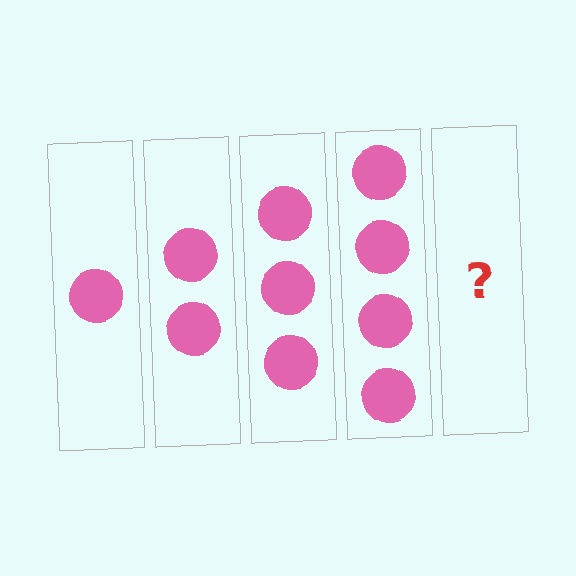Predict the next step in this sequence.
The next step is 5 circles.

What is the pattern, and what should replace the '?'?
The pattern is that each step adds one more circle. The '?' should be 5 circles.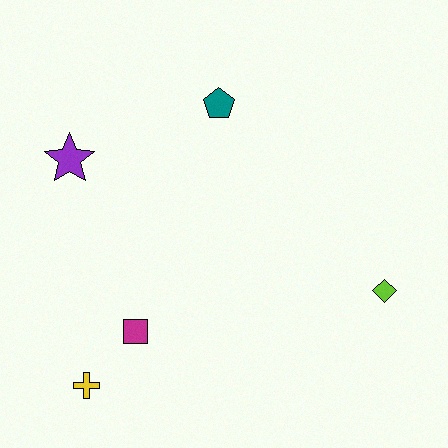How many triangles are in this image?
There are no triangles.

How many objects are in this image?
There are 5 objects.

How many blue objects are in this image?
There are no blue objects.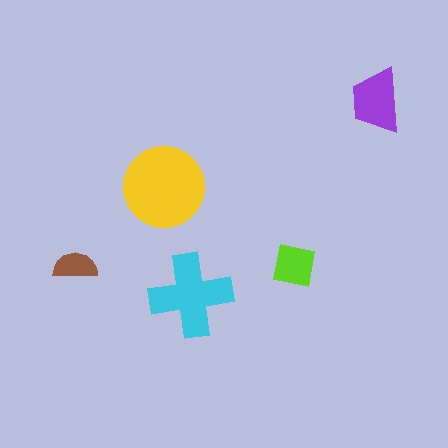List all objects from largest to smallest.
The yellow circle, the cyan cross, the purple trapezoid, the lime square, the brown semicircle.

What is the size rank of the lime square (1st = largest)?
4th.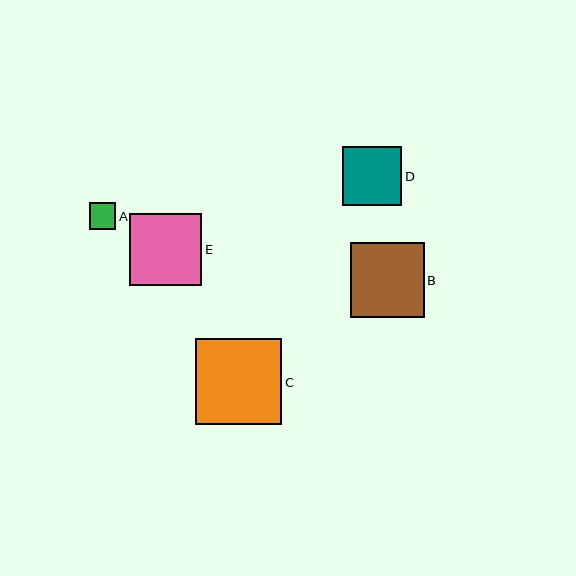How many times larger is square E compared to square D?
Square E is approximately 1.2 times the size of square D.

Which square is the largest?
Square C is the largest with a size of approximately 86 pixels.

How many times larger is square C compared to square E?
Square C is approximately 1.2 times the size of square E.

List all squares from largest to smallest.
From largest to smallest: C, B, E, D, A.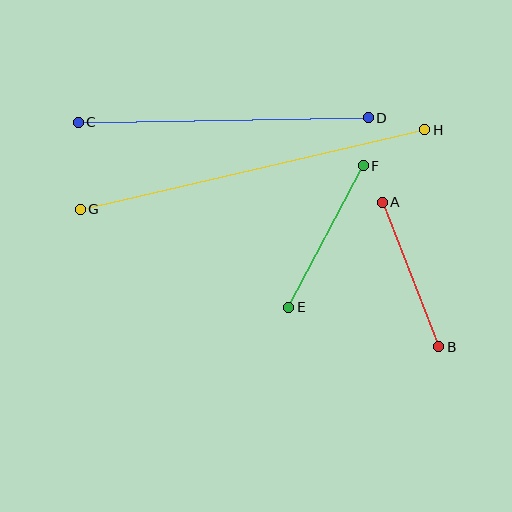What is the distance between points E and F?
The distance is approximately 160 pixels.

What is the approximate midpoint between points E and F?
The midpoint is at approximately (326, 237) pixels.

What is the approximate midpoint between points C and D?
The midpoint is at approximately (223, 120) pixels.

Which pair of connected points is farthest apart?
Points G and H are farthest apart.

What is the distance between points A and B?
The distance is approximately 155 pixels.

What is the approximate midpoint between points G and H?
The midpoint is at approximately (253, 170) pixels.